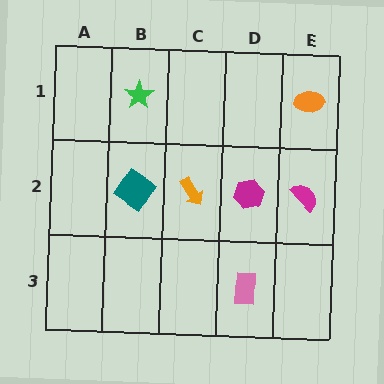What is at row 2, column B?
A teal diamond.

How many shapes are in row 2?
4 shapes.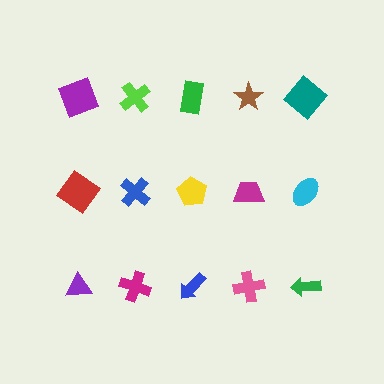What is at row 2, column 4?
A magenta trapezoid.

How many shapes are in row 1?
5 shapes.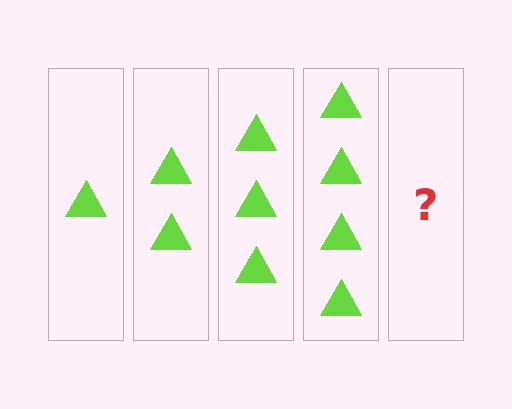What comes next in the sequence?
The next element should be 5 triangles.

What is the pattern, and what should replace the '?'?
The pattern is that each step adds one more triangle. The '?' should be 5 triangles.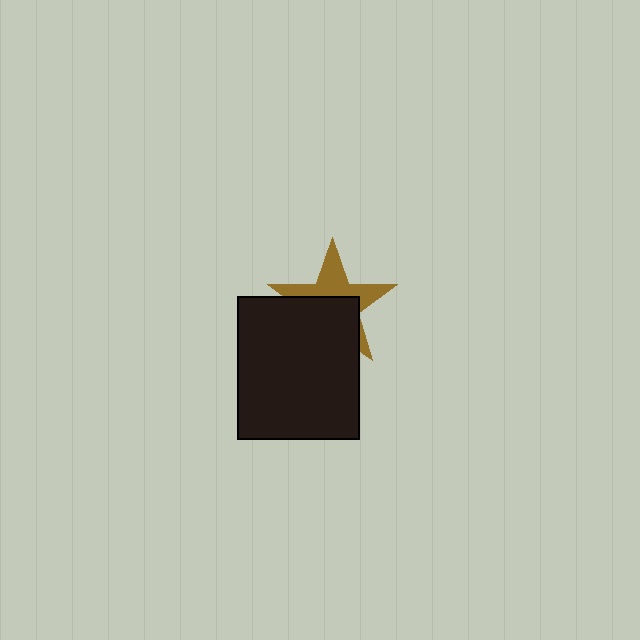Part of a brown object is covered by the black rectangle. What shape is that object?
It is a star.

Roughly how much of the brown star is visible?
About half of it is visible (roughly 47%).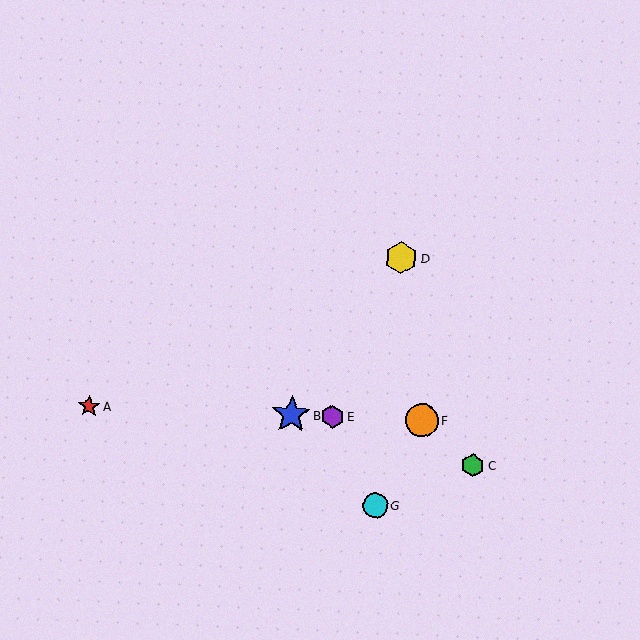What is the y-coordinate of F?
Object F is at y≈420.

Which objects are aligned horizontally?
Objects A, B, E, F are aligned horizontally.